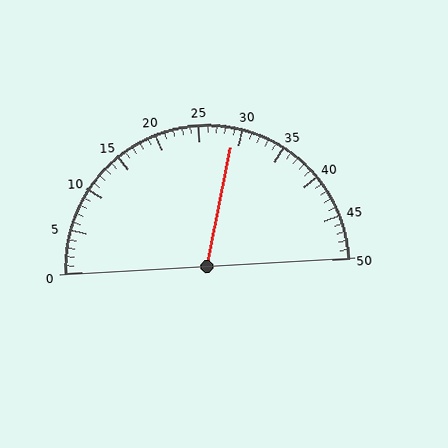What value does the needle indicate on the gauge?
The needle indicates approximately 29.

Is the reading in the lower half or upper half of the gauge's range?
The reading is in the upper half of the range (0 to 50).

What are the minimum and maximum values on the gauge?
The gauge ranges from 0 to 50.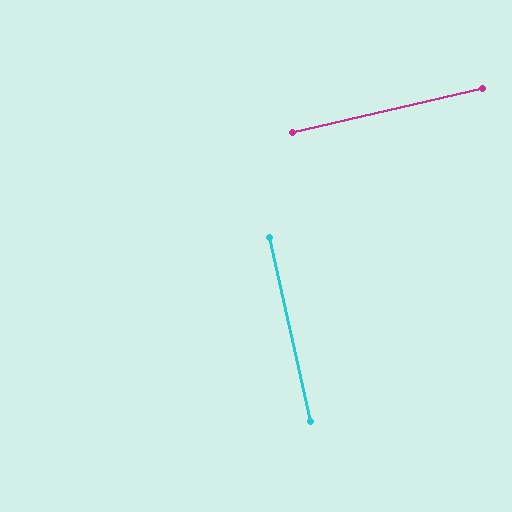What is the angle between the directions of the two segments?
Approximately 90 degrees.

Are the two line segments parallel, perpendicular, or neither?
Perpendicular — they meet at approximately 90°.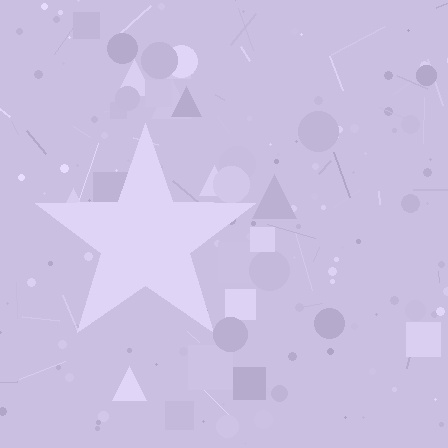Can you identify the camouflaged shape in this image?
The camouflaged shape is a star.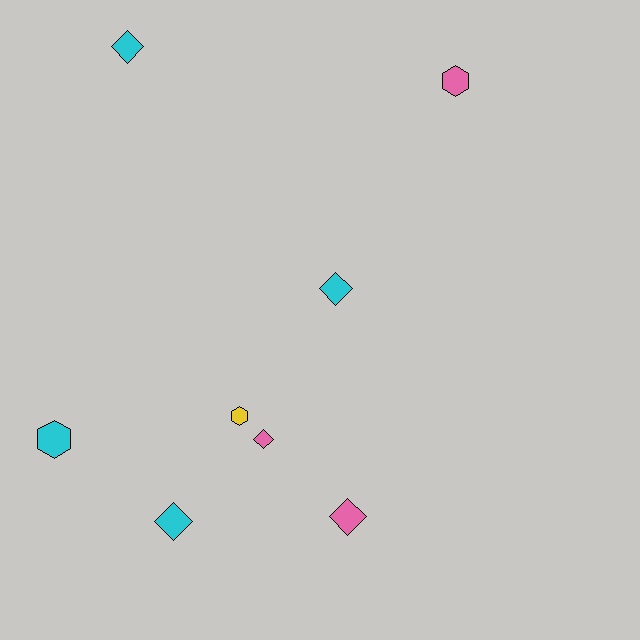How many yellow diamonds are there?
There are no yellow diamonds.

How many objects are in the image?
There are 8 objects.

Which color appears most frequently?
Cyan, with 4 objects.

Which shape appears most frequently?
Diamond, with 5 objects.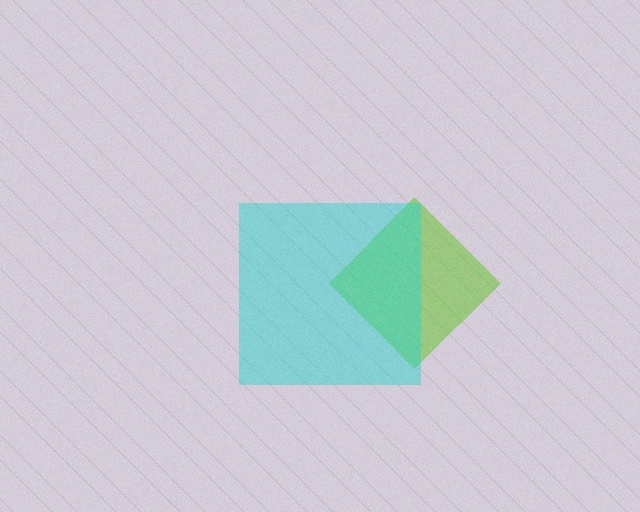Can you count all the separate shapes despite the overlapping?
Yes, there are 2 separate shapes.